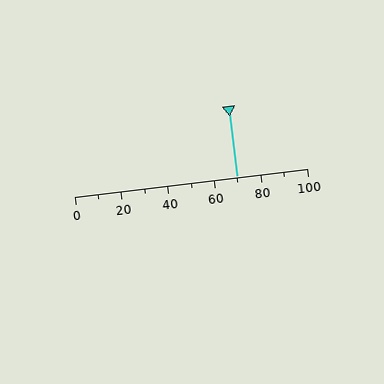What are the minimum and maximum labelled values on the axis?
The axis runs from 0 to 100.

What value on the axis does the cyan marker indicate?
The marker indicates approximately 70.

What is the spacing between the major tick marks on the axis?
The major ticks are spaced 20 apart.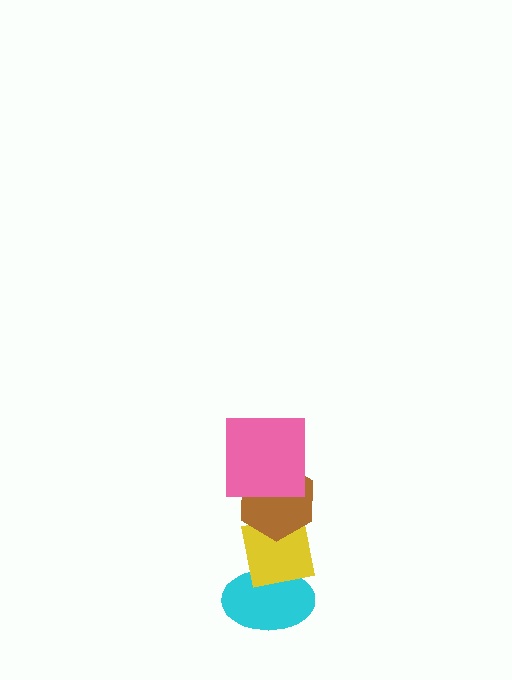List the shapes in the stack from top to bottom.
From top to bottom: the pink square, the brown hexagon, the yellow square, the cyan ellipse.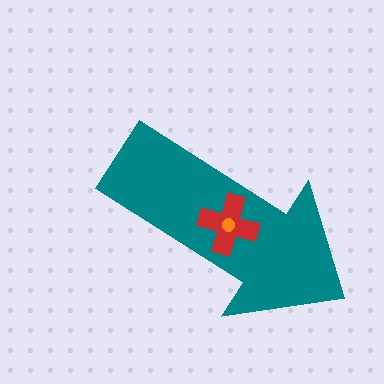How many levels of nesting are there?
3.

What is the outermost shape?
The teal arrow.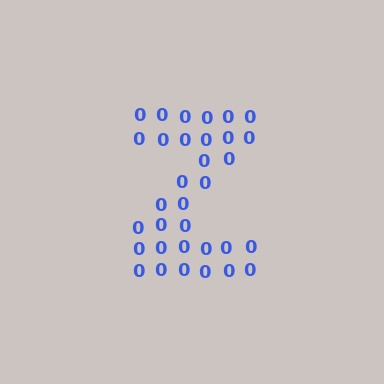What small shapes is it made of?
It is made of small digit 0's.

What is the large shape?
The large shape is the letter Z.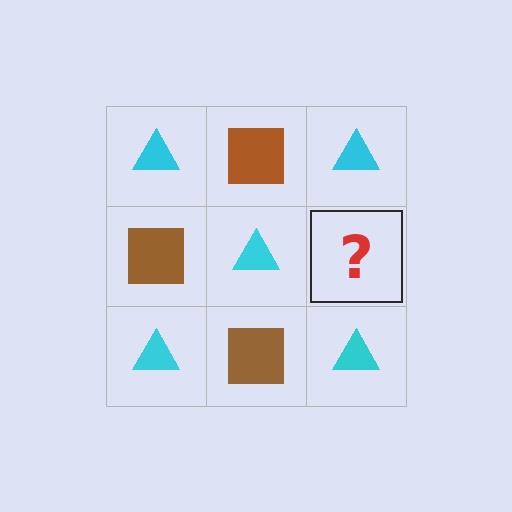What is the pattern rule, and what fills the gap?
The rule is that it alternates cyan triangle and brown square in a checkerboard pattern. The gap should be filled with a brown square.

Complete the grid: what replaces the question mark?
The question mark should be replaced with a brown square.